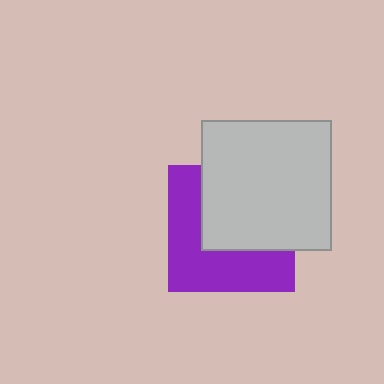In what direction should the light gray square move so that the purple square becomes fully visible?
The light gray square should move toward the upper-right. That is the shortest direction to clear the overlap and leave the purple square fully visible.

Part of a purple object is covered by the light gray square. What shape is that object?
It is a square.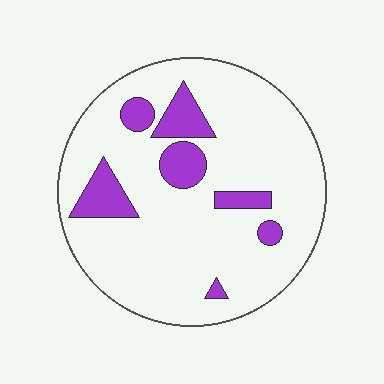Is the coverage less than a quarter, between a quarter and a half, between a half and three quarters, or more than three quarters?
Less than a quarter.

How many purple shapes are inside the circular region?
7.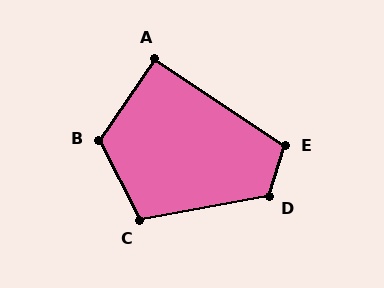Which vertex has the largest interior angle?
B, at approximately 119 degrees.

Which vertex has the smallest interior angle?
A, at approximately 91 degrees.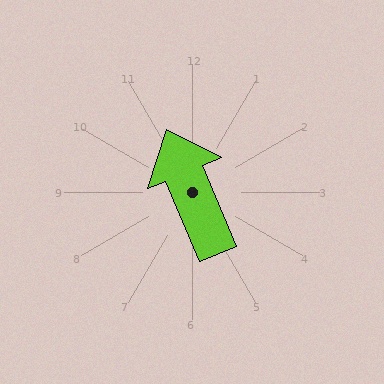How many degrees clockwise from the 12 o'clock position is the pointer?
Approximately 337 degrees.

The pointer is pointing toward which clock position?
Roughly 11 o'clock.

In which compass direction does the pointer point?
Northwest.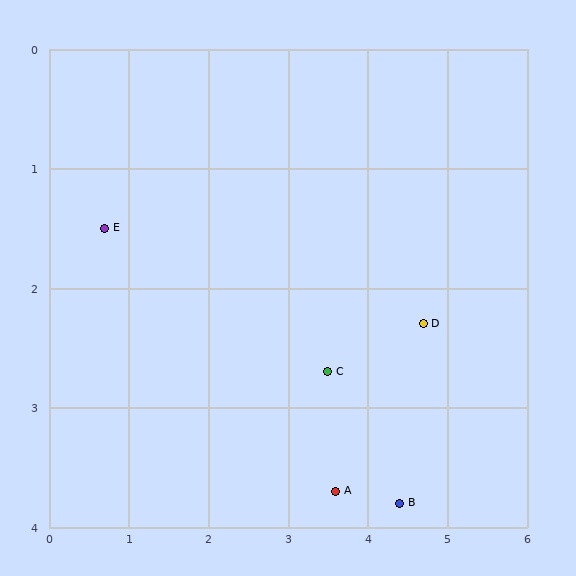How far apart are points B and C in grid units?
Points B and C are about 1.4 grid units apart.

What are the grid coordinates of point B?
Point B is at approximately (4.4, 3.8).